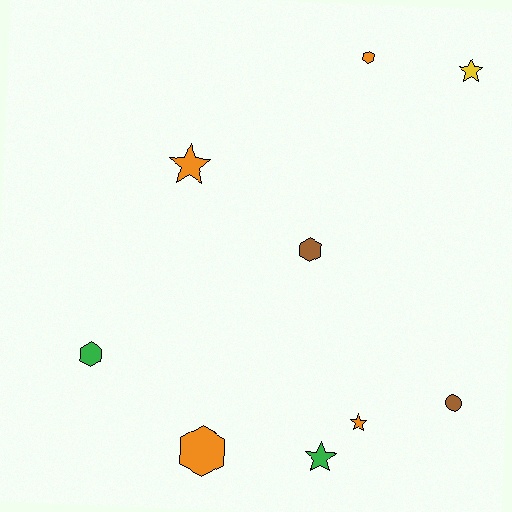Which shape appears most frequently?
Hexagon, with 4 objects.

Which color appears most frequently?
Orange, with 4 objects.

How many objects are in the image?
There are 9 objects.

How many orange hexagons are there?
There are 2 orange hexagons.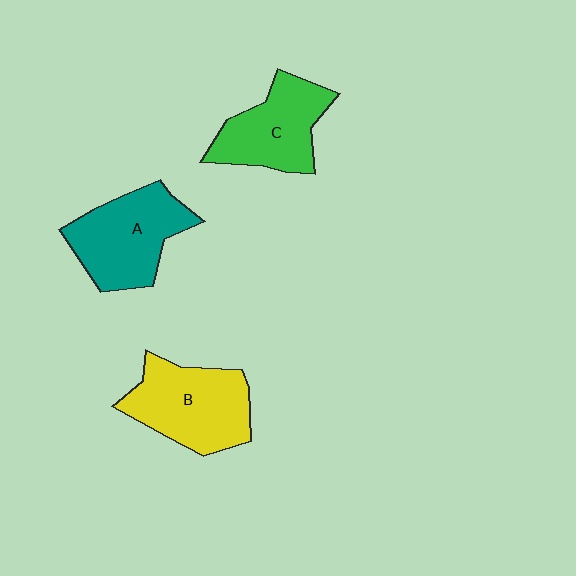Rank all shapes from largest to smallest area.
From largest to smallest: B (yellow), A (teal), C (green).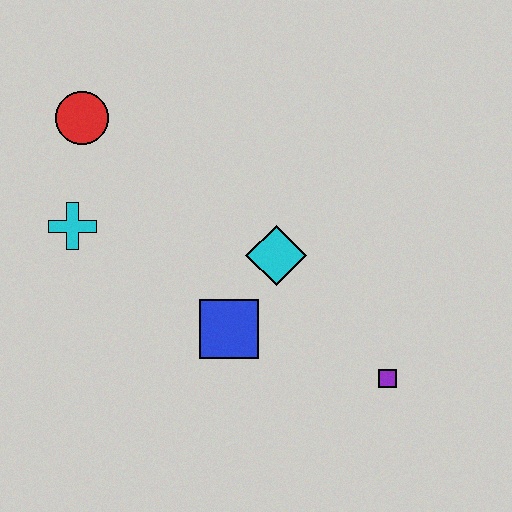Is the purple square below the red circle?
Yes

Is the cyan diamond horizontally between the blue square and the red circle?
No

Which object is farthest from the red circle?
The purple square is farthest from the red circle.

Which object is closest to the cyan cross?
The red circle is closest to the cyan cross.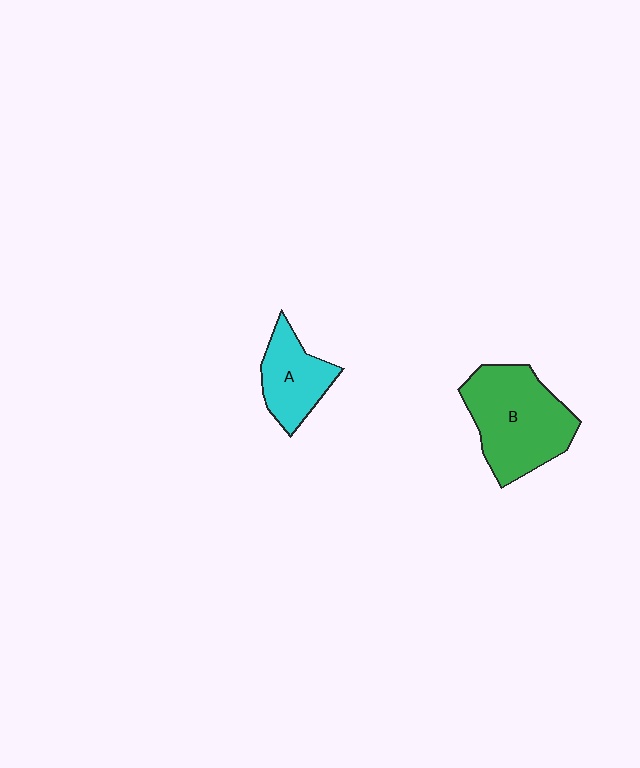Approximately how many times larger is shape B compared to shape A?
Approximately 1.8 times.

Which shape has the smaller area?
Shape A (cyan).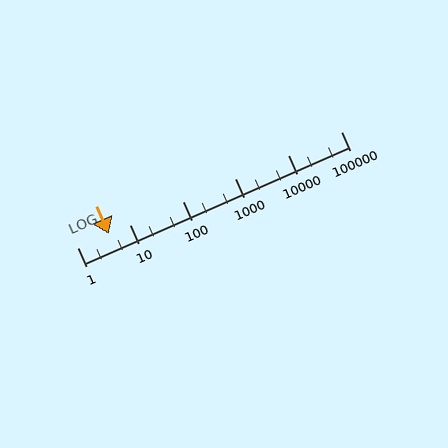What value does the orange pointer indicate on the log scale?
The pointer indicates approximately 4.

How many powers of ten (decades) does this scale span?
The scale spans 5 decades, from 1 to 100000.